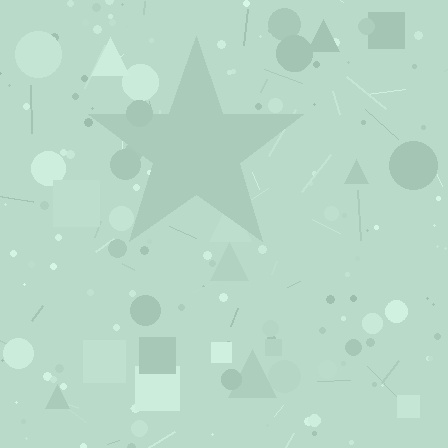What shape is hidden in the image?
A star is hidden in the image.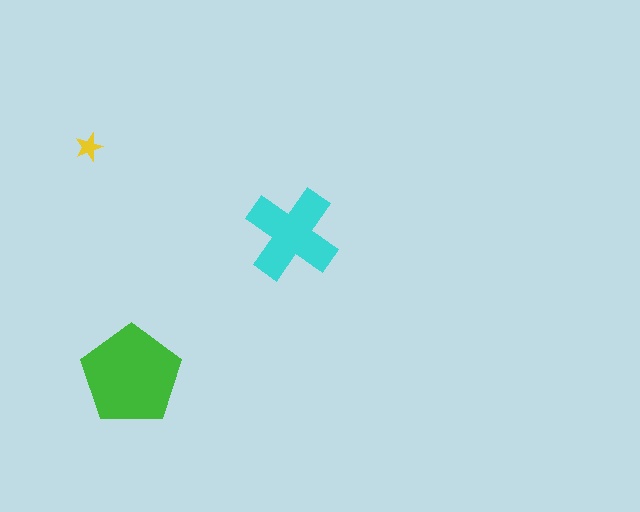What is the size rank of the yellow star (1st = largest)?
3rd.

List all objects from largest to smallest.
The green pentagon, the cyan cross, the yellow star.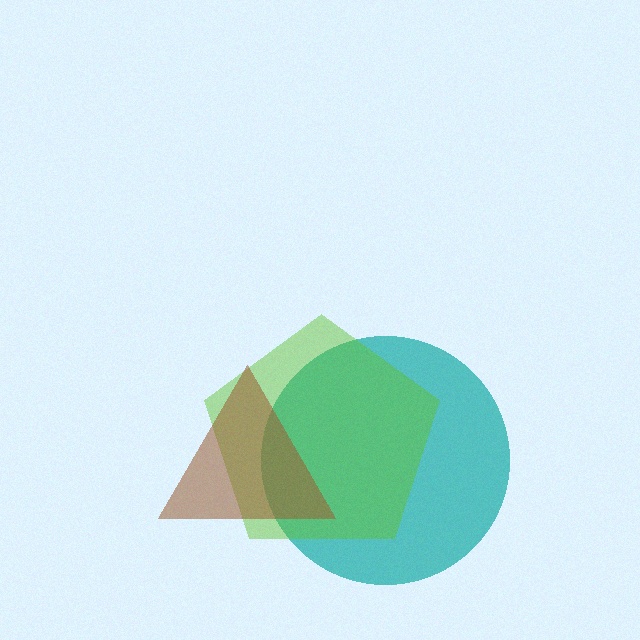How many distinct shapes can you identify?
There are 3 distinct shapes: a teal circle, a lime pentagon, a brown triangle.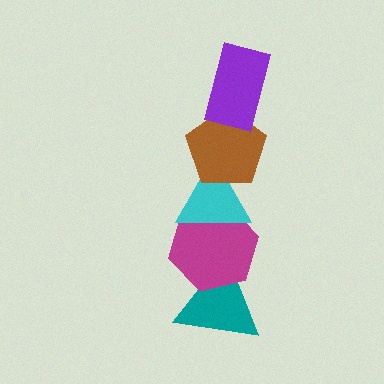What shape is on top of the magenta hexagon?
The cyan triangle is on top of the magenta hexagon.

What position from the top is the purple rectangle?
The purple rectangle is 1st from the top.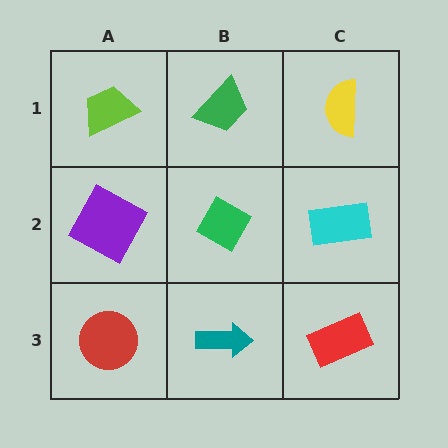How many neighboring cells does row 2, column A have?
3.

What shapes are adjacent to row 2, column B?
A green trapezoid (row 1, column B), a teal arrow (row 3, column B), a purple square (row 2, column A), a cyan rectangle (row 2, column C).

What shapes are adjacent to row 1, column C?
A cyan rectangle (row 2, column C), a green trapezoid (row 1, column B).